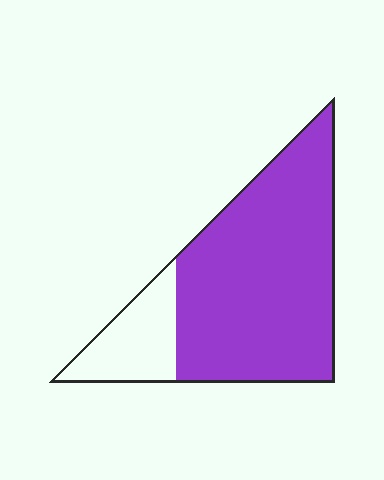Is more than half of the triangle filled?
Yes.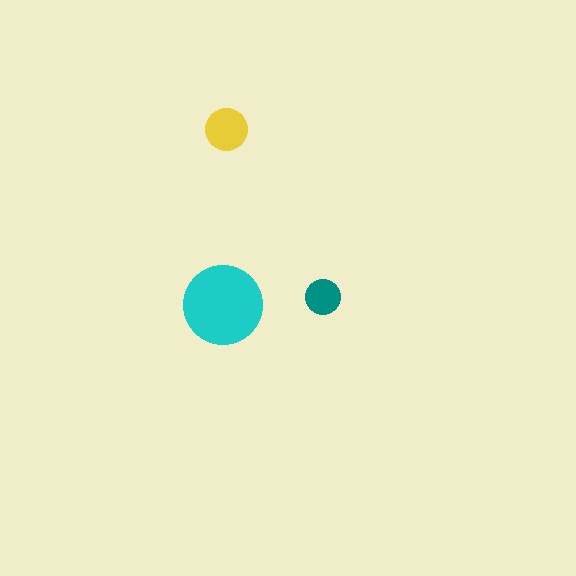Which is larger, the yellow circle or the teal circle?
The yellow one.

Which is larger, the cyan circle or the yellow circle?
The cyan one.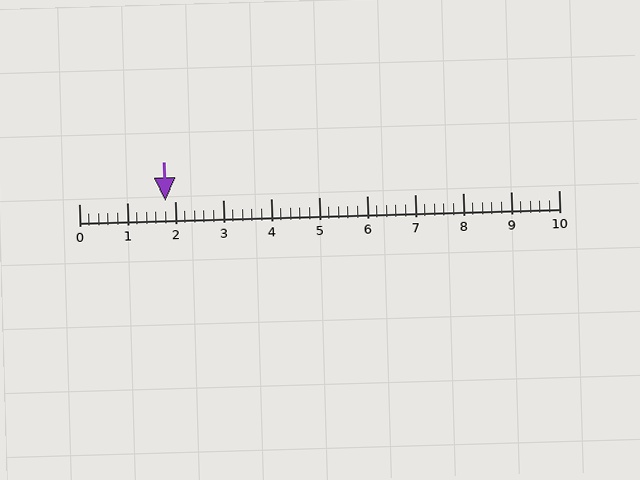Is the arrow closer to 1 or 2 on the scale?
The arrow is closer to 2.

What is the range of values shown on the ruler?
The ruler shows values from 0 to 10.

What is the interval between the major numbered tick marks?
The major tick marks are spaced 1 units apart.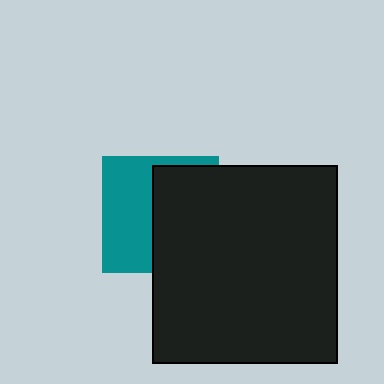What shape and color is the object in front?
The object in front is a black rectangle.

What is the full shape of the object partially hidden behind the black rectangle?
The partially hidden object is a teal square.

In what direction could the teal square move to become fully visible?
The teal square could move left. That would shift it out from behind the black rectangle entirely.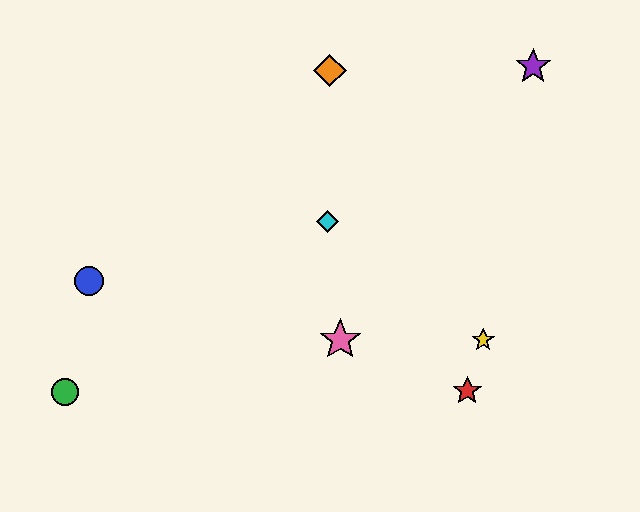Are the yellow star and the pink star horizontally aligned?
Yes, both are at y≈340.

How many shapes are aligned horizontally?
2 shapes (the yellow star, the pink star) are aligned horizontally.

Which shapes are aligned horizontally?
The yellow star, the pink star are aligned horizontally.